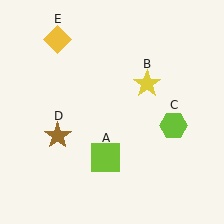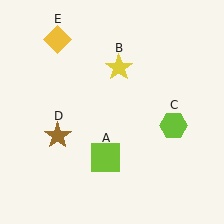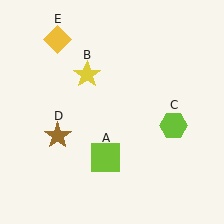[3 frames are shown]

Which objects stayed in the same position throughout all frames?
Lime square (object A) and lime hexagon (object C) and brown star (object D) and yellow diamond (object E) remained stationary.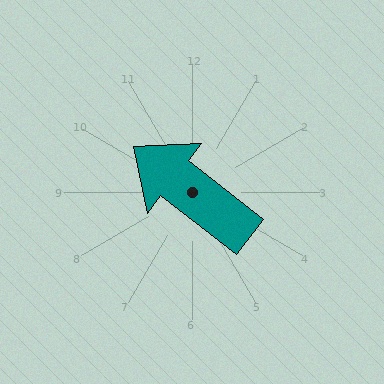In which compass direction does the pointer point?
Northwest.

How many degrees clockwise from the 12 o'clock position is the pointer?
Approximately 308 degrees.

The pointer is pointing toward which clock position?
Roughly 10 o'clock.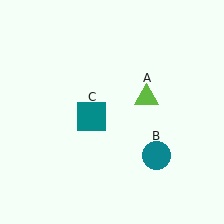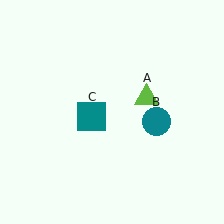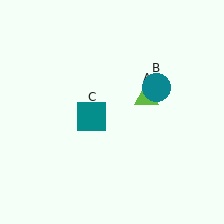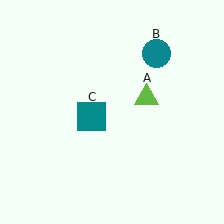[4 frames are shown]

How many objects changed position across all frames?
1 object changed position: teal circle (object B).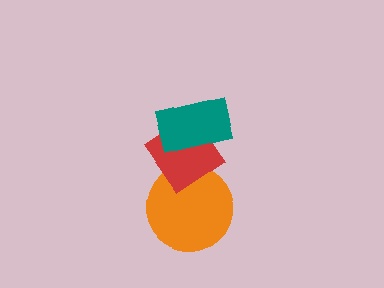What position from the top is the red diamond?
The red diamond is 2nd from the top.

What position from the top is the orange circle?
The orange circle is 3rd from the top.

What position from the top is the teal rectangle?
The teal rectangle is 1st from the top.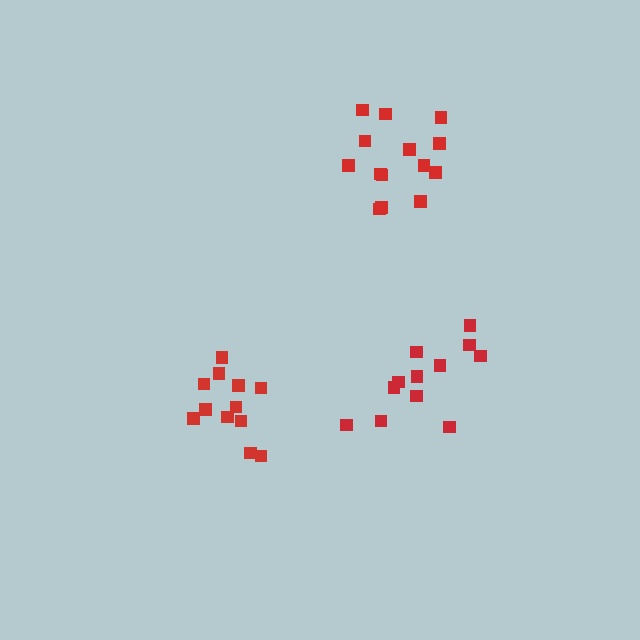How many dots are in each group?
Group 1: 12 dots, Group 2: 12 dots, Group 3: 14 dots (38 total).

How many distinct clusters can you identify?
There are 3 distinct clusters.